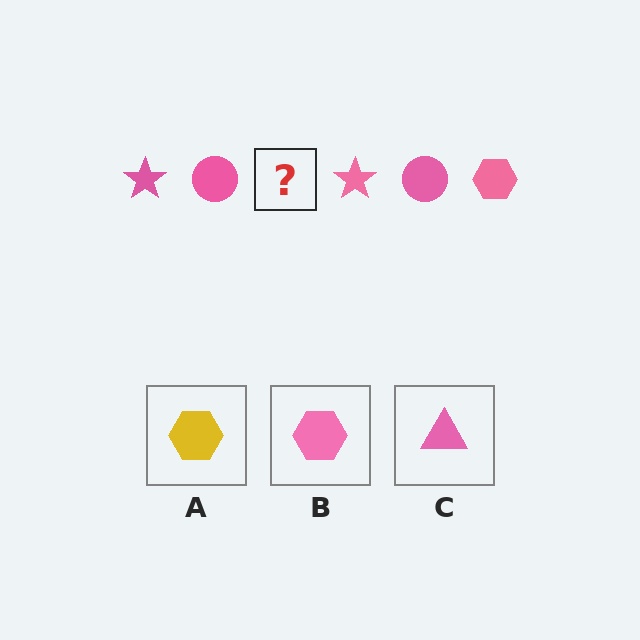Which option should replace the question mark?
Option B.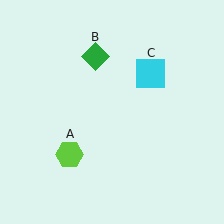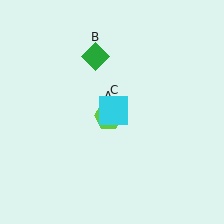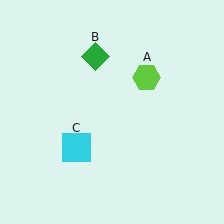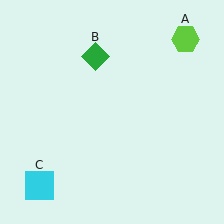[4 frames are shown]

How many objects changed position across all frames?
2 objects changed position: lime hexagon (object A), cyan square (object C).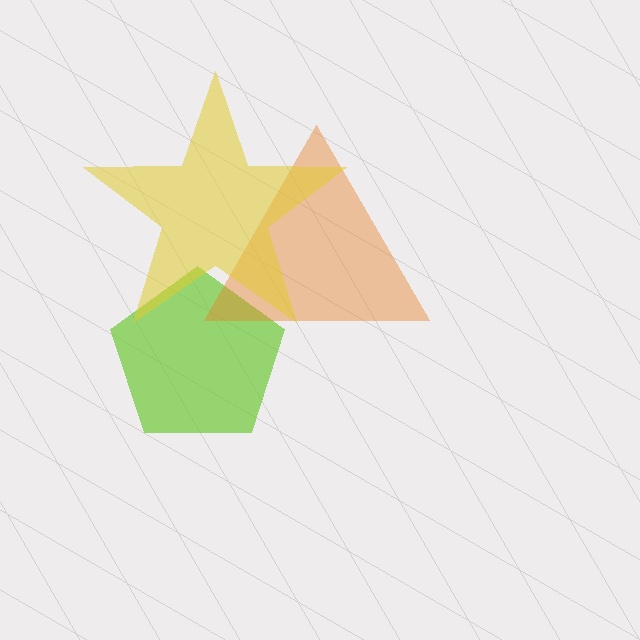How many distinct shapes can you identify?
There are 3 distinct shapes: a lime pentagon, an orange triangle, a yellow star.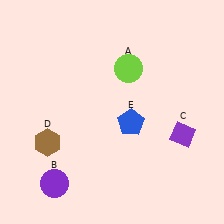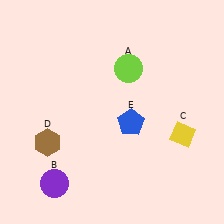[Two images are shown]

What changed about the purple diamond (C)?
In Image 1, C is purple. In Image 2, it changed to yellow.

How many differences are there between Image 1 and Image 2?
There is 1 difference between the two images.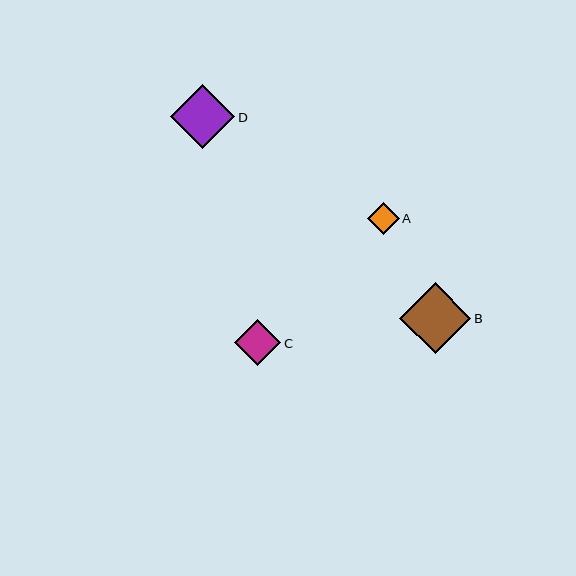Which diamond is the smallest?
Diamond A is the smallest with a size of approximately 32 pixels.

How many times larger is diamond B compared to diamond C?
Diamond B is approximately 1.5 times the size of diamond C.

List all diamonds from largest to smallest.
From largest to smallest: B, D, C, A.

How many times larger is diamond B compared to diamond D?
Diamond B is approximately 1.1 times the size of diamond D.